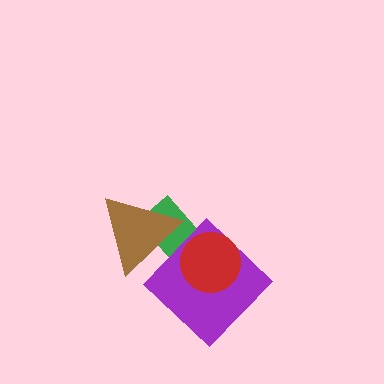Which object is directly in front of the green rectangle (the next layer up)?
The brown triangle is directly in front of the green rectangle.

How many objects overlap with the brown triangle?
1 object overlaps with the brown triangle.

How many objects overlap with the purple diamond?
2 objects overlap with the purple diamond.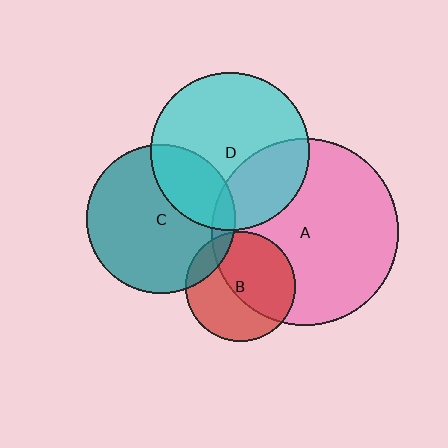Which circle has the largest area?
Circle A (pink).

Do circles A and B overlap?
Yes.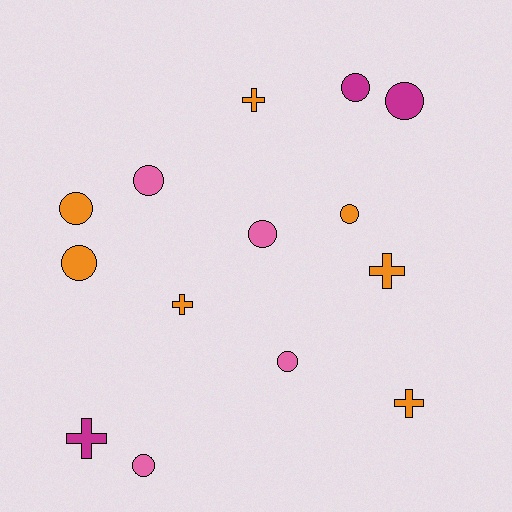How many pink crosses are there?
There are no pink crosses.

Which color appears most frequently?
Orange, with 7 objects.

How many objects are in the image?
There are 14 objects.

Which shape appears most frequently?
Circle, with 9 objects.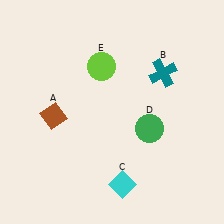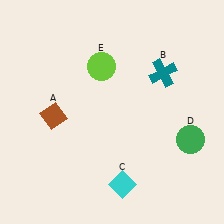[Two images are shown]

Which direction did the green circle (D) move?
The green circle (D) moved right.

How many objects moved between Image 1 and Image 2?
1 object moved between the two images.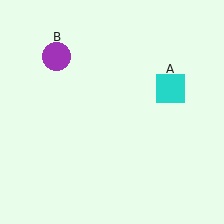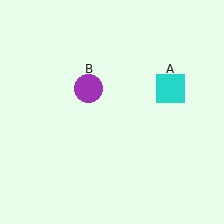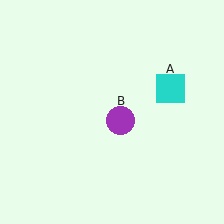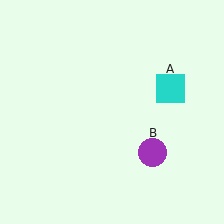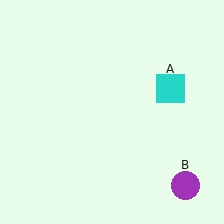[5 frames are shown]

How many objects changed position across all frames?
1 object changed position: purple circle (object B).